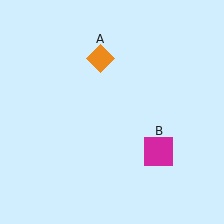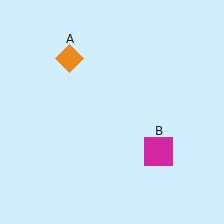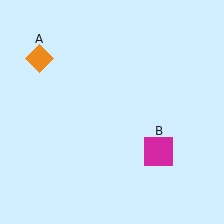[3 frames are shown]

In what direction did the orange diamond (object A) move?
The orange diamond (object A) moved left.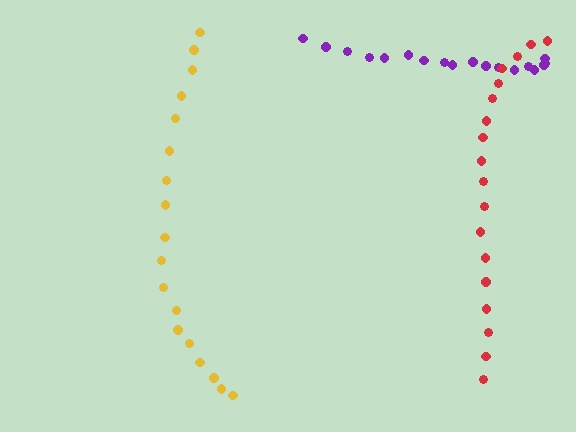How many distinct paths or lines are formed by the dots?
There are 3 distinct paths.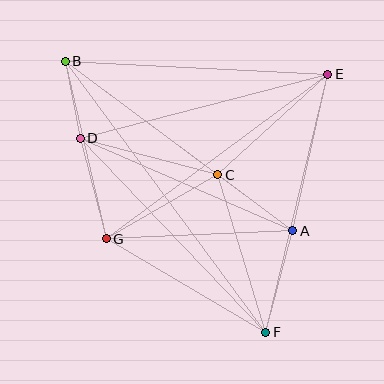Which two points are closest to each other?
Points B and D are closest to each other.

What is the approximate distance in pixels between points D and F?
The distance between D and F is approximately 268 pixels.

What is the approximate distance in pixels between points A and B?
The distance between A and B is approximately 284 pixels.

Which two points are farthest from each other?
Points B and F are farthest from each other.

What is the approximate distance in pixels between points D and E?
The distance between D and E is approximately 256 pixels.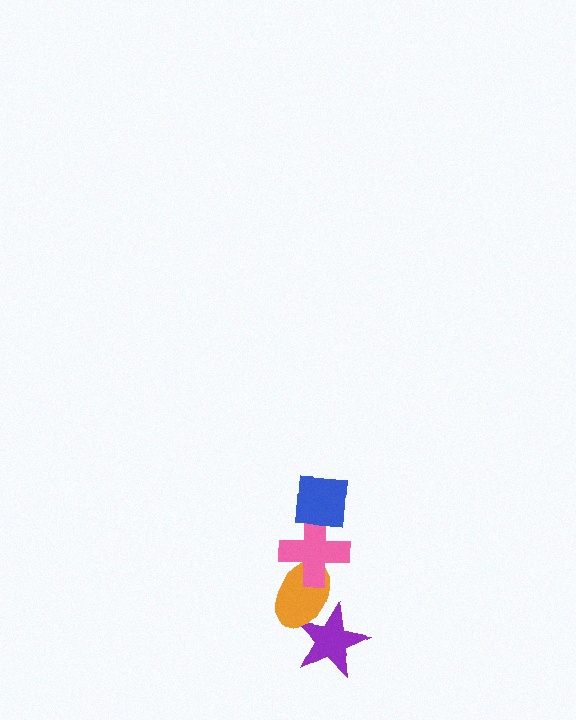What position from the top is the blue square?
The blue square is 1st from the top.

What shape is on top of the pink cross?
The blue square is on top of the pink cross.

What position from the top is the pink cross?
The pink cross is 2nd from the top.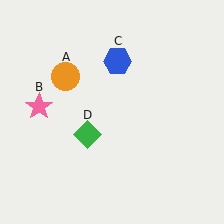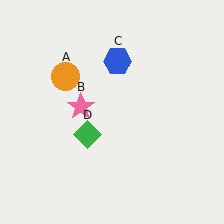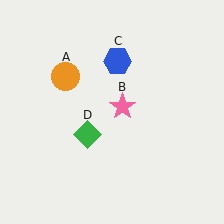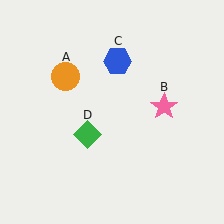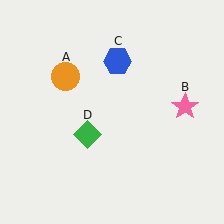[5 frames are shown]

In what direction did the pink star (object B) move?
The pink star (object B) moved right.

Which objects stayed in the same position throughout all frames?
Orange circle (object A) and blue hexagon (object C) and green diamond (object D) remained stationary.